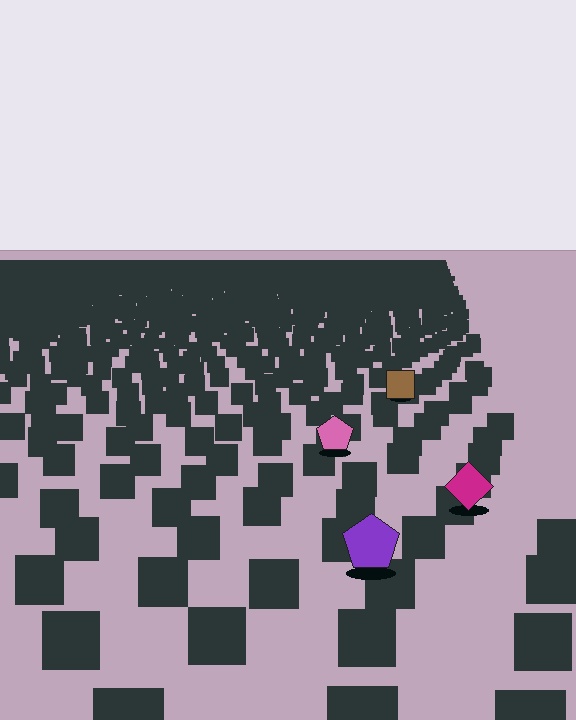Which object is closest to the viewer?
The purple pentagon is closest. The texture marks near it are larger and more spread out.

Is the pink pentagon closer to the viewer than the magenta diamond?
No. The magenta diamond is closer — you can tell from the texture gradient: the ground texture is coarser near it.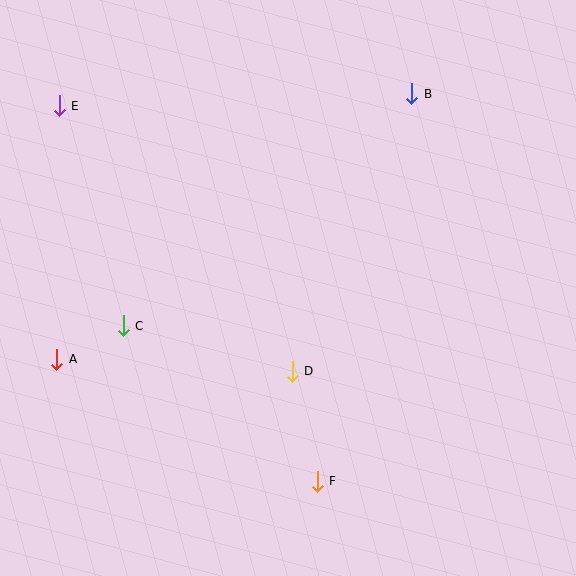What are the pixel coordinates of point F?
Point F is at (317, 481).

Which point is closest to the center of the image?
Point D at (292, 371) is closest to the center.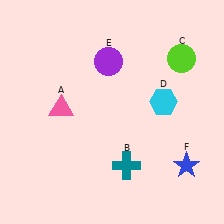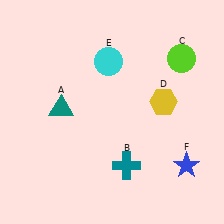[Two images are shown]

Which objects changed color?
A changed from pink to teal. D changed from cyan to yellow. E changed from purple to cyan.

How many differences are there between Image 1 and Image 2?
There are 3 differences between the two images.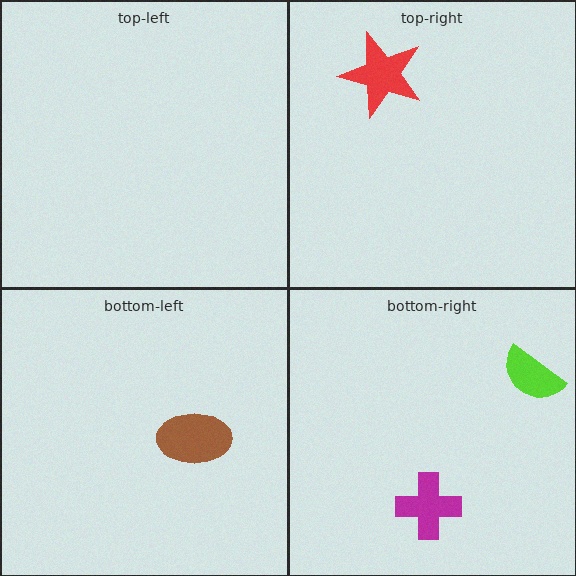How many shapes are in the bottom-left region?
1.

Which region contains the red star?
The top-right region.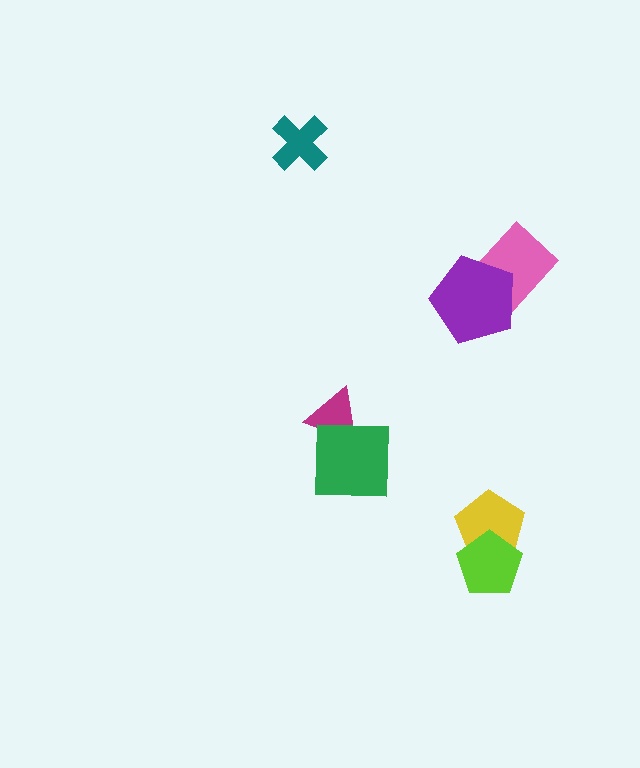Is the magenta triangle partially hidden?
Yes, it is partially covered by another shape.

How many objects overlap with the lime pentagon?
1 object overlaps with the lime pentagon.